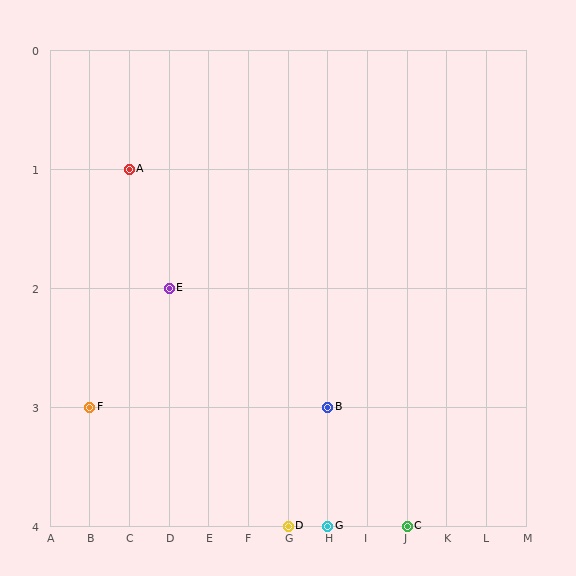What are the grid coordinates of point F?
Point F is at grid coordinates (B, 3).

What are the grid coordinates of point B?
Point B is at grid coordinates (H, 3).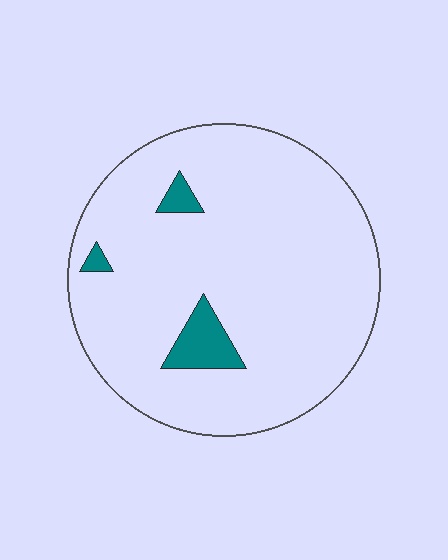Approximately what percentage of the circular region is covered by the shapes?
Approximately 5%.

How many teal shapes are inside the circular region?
3.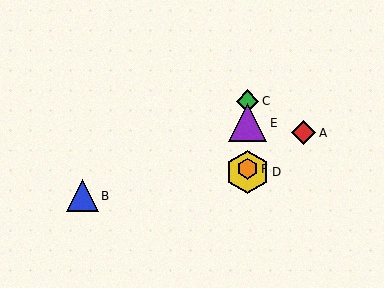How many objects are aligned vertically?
4 objects (C, D, E, F) are aligned vertically.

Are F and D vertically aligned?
Yes, both are at x≈247.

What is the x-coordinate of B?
Object B is at x≈83.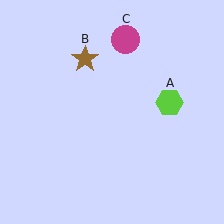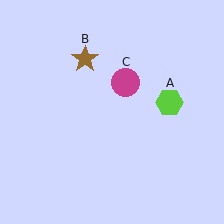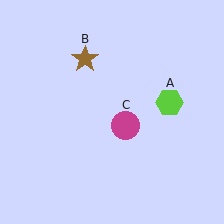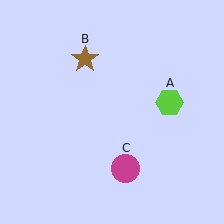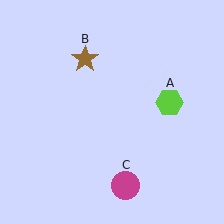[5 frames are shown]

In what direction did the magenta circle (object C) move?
The magenta circle (object C) moved down.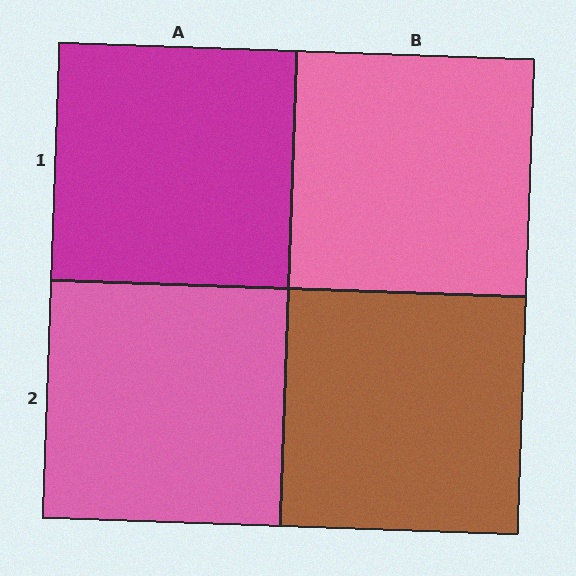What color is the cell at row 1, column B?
Pink.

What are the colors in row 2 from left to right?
Pink, brown.